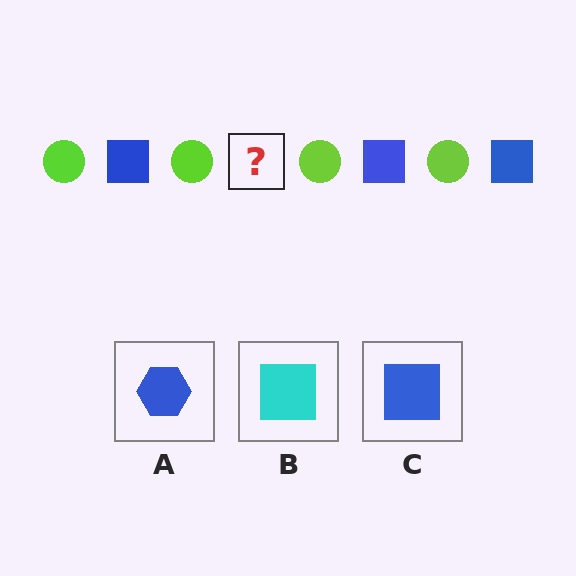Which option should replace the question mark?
Option C.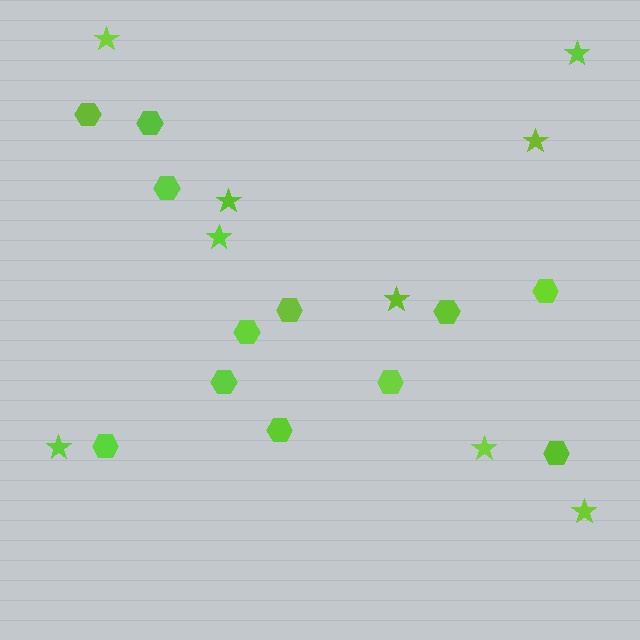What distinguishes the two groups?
There are 2 groups: one group of stars (9) and one group of hexagons (12).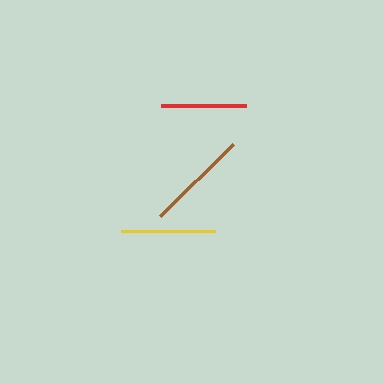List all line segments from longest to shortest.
From longest to shortest: brown, yellow, red.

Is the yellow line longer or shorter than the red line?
The yellow line is longer than the red line.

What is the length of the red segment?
The red segment is approximately 86 pixels long.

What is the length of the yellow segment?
The yellow segment is approximately 94 pixels long.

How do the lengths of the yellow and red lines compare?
The yellow and red lines are approximately the same length.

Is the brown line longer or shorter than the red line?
The brown line is longer than the red line.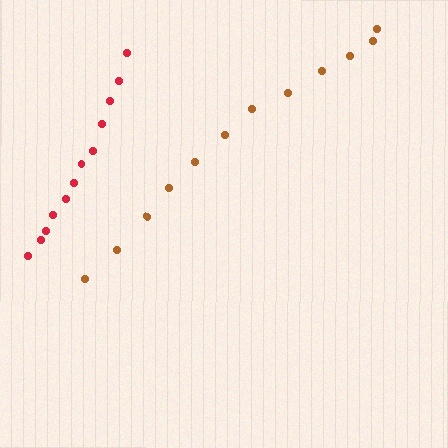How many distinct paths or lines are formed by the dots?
There are 2 distinct paths.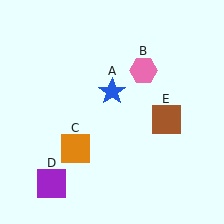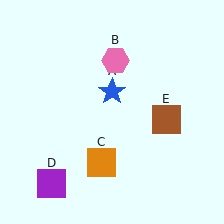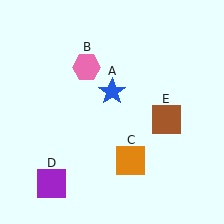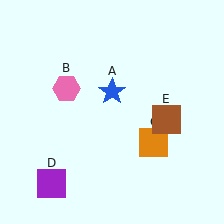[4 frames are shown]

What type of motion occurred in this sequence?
The pink hexagon (object B), orange square (object C) rotated counterclockwise around the center of the scene.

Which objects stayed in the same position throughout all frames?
Blue star (object A) and purple square (object D) and brown square (object E) remained stationary.